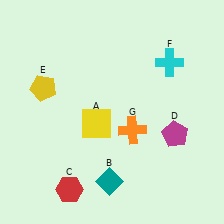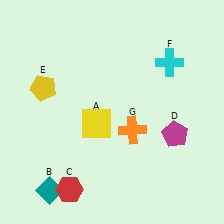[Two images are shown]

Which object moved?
The teal diamond (B) moved left.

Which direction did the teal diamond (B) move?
The teal diamond (B) moved left.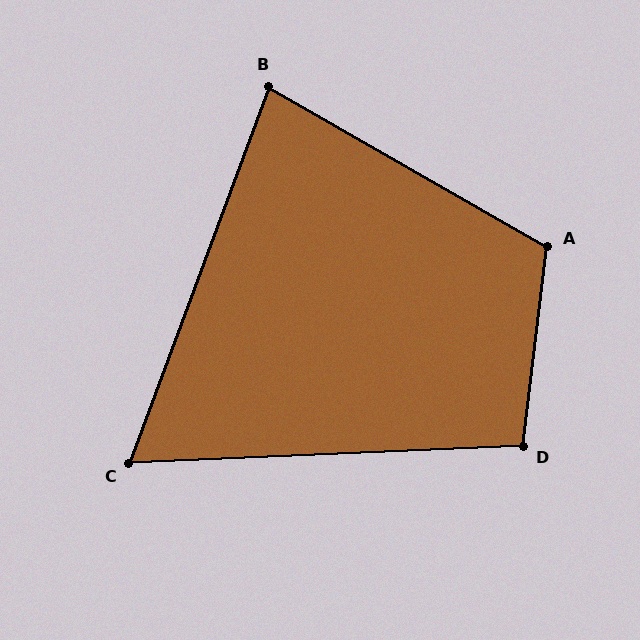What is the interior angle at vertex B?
Approximately 81 degrees (acute).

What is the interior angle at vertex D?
Approximately 99 degrees (obtuse).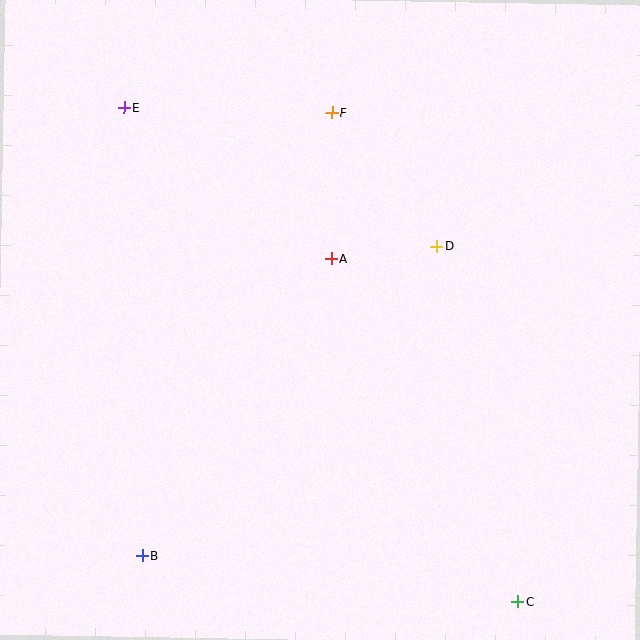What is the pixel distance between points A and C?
The distance between A and C is 390 pixels.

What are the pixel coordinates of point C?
Point C is at (518, 602).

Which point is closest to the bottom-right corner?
Point C is closest to the bottom-right corner.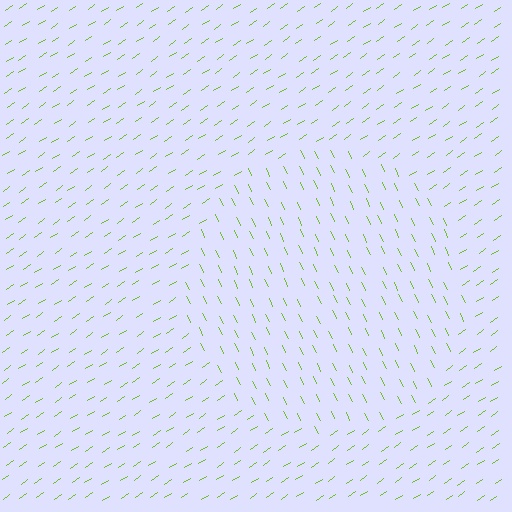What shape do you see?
I see a circle.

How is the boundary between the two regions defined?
The boundary is defined purely by a change in line orientation (approximately 82 degrees difference). All lines are the same color and thickness.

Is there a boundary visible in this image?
Yes, there is a texture boundary formed by a change in line orientation.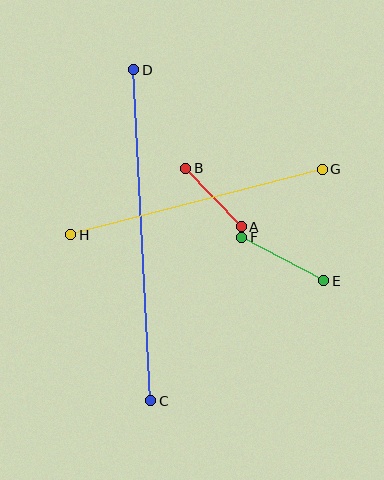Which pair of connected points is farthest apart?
Points C and D are farthest apart.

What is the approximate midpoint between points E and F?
The midpoint is at approximately (283, 259) pixels.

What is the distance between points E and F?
The distance is approximately 93 pixels.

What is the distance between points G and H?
The distance is approximately 260 pixels.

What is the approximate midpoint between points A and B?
The midpoint is at approximately (213, 197) pixels.